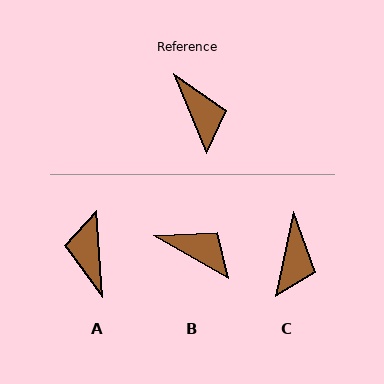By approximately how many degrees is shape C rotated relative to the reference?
Approximately 34 degrees clockwise.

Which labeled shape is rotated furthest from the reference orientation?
A, about 162 degrees away.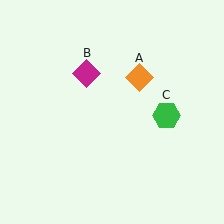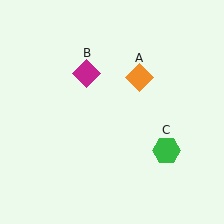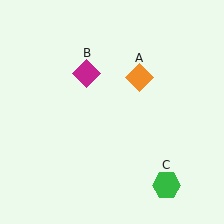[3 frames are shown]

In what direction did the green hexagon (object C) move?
The green hexagon (object C) moved down.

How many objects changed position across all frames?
1 object changed position: green hexagon (object C).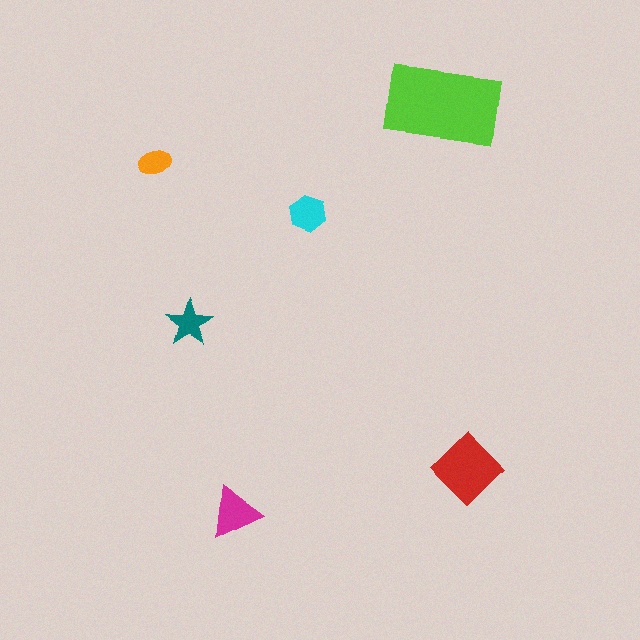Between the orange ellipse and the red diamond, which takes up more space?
The red diamond.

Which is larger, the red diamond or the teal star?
The red diamond.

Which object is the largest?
The lime rectangle.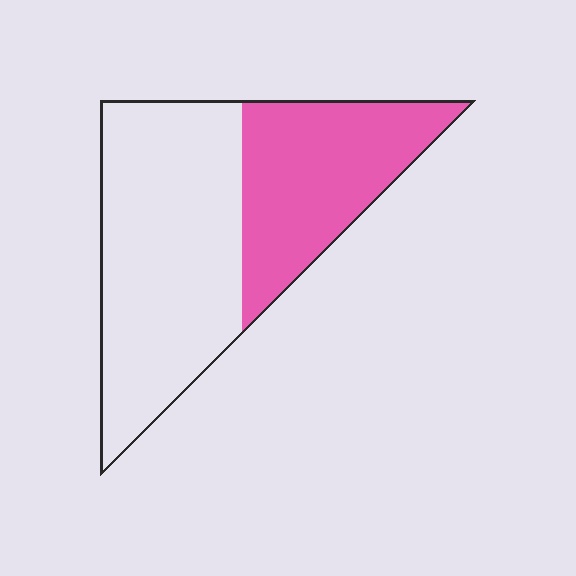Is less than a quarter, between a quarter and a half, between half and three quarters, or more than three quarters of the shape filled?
Between a quarter and a half.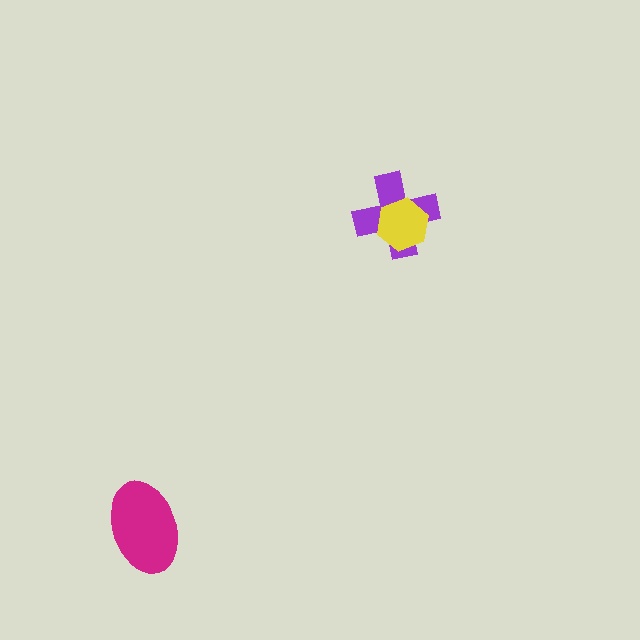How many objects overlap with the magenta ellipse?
0 objects overlap with the magenta ellipse.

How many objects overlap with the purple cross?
1 object overlaps with the purple cross.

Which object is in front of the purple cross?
The yellow hexagon is in front of the purple cross.